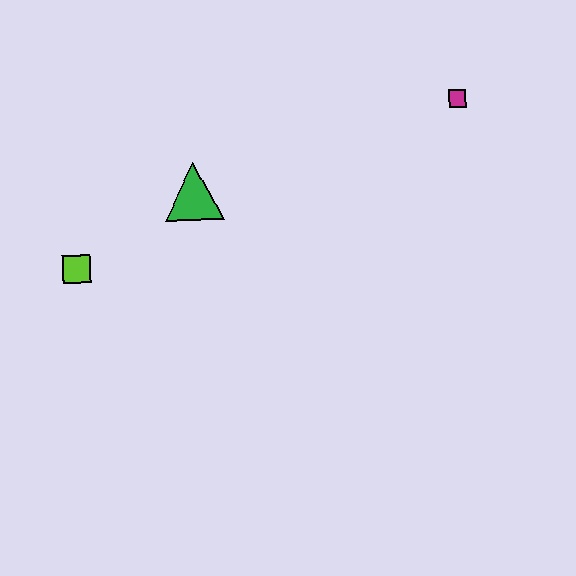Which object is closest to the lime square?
The green triangle is closest to the lime square.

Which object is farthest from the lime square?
The magenta square is farthest from the lime square.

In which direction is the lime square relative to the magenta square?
The lime square is to the left of the magenta square.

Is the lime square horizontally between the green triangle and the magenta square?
No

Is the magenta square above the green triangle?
Yes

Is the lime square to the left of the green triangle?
Yes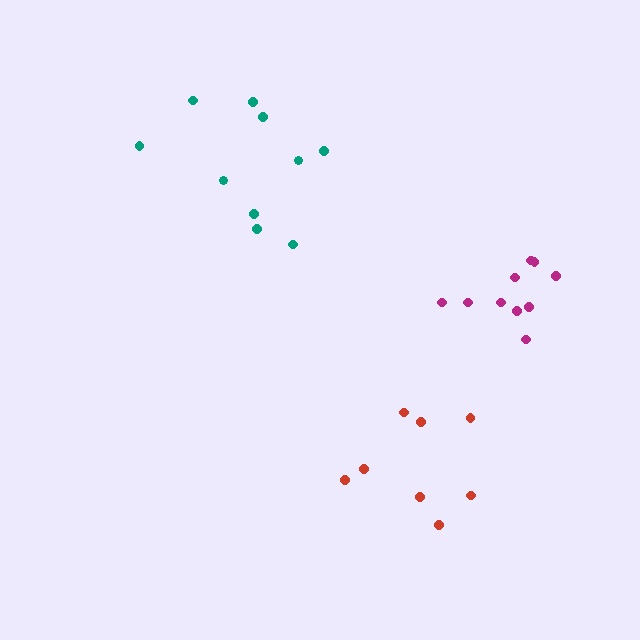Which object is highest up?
The teal cluster is topmost.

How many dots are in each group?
Group 1: 10 dots, Group 2: 8 dots, Group 3: 10 dots (28 total).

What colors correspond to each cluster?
The clusters are colored: magenta, red, teal.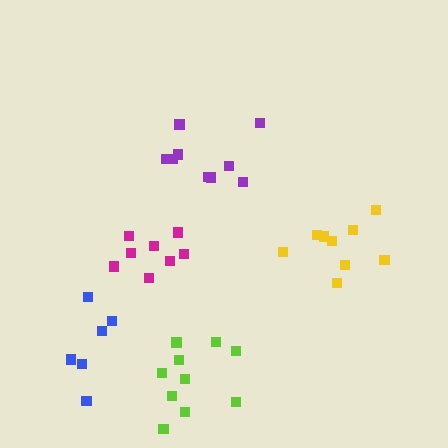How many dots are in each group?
Group 1: 10 dots, Group 2: 9 dots, Group 3: 8 dots, Group 4: 6 dots, Group 5: 9 dots (42 total).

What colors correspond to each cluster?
The clusters are colored: lime, purple, magenta, blue, yellow.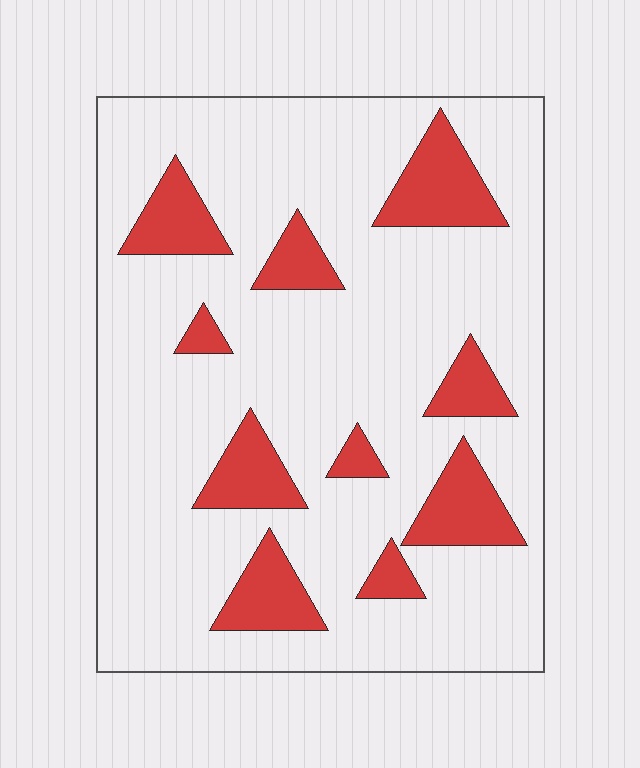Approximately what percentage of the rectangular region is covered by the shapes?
Approximately 20%.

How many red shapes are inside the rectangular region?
10.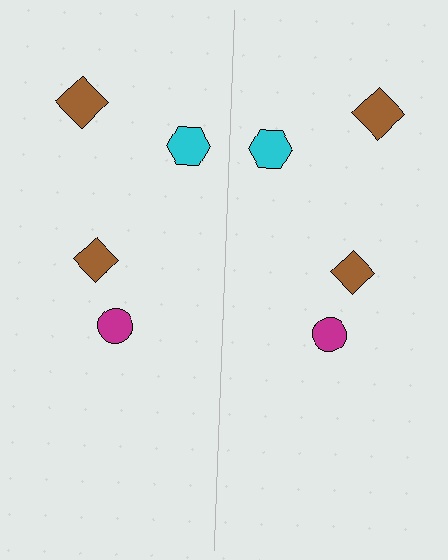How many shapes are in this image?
There are 8 shapes in this image.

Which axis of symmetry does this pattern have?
The pattern has a vertical axis of symmetry running through the center of the image.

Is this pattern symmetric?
Yes, this pattern has bilateral (reflection) symmetry.